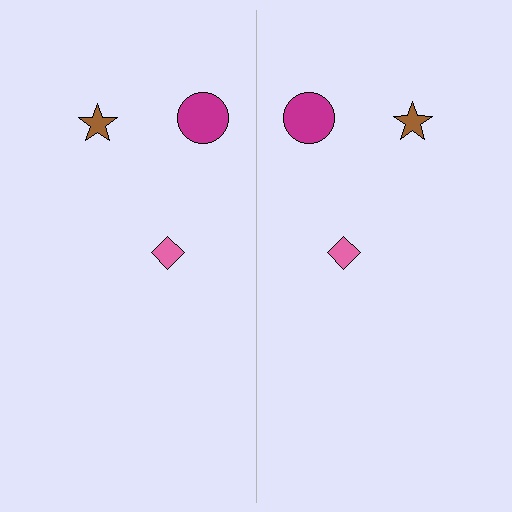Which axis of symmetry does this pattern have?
The pattern has a vertical axis of symmetry running through the center of the image.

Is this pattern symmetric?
Yes, this pattern has bilateral (reflection) symmetry.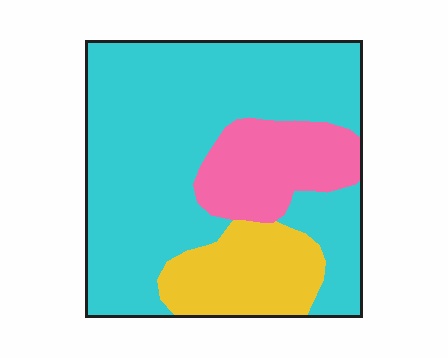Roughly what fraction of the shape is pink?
Pink takes up about one sixth (1/6) of the shape.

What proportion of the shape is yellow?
Yellow takes up about one sixth (1/6) of the shape.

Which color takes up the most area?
Cyan, at roughly 65%.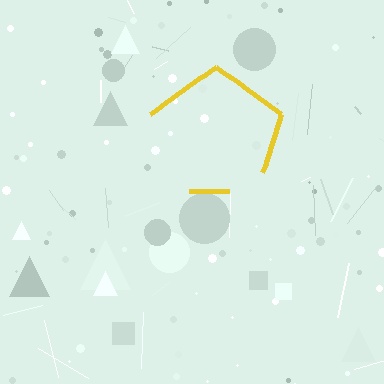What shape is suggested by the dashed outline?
The dashed outline suggests a pentagon.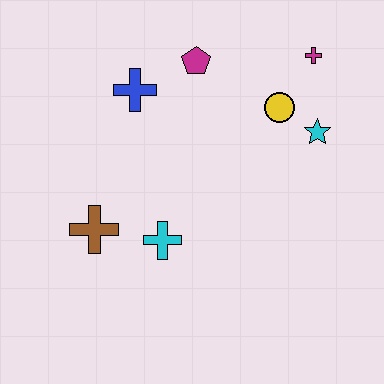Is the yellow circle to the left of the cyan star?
Yes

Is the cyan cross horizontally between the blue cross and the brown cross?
No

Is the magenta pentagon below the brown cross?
No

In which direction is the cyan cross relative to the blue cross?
The cyan cross is below the blue cross.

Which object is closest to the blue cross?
The magenta pentagon is closest to the blue cross.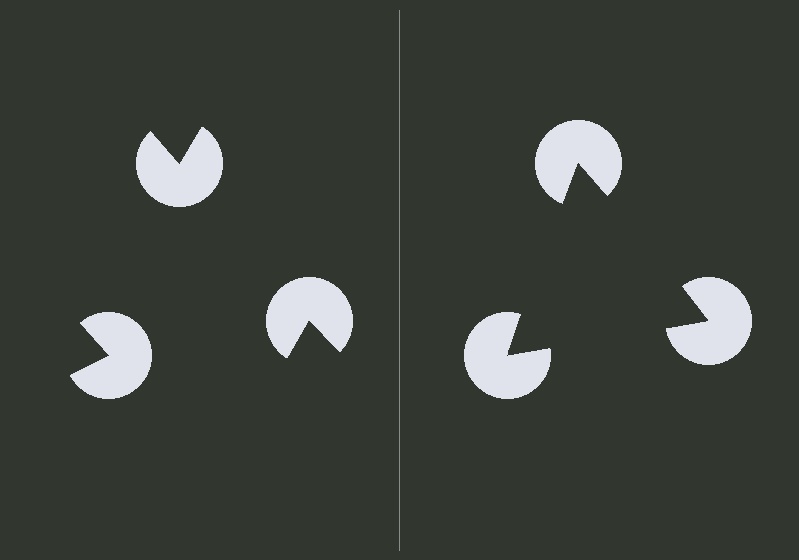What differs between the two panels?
The pac-man discs are positioned identically on both sides; only the wedge orientations differ. On the right they align to a triangle; on the left they are misaligned.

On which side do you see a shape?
An illusory triangle appears on the right side. On the left side the wedge cuts are rotated, so no coherent shape forms.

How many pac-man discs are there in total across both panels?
6 — 3 on each side.